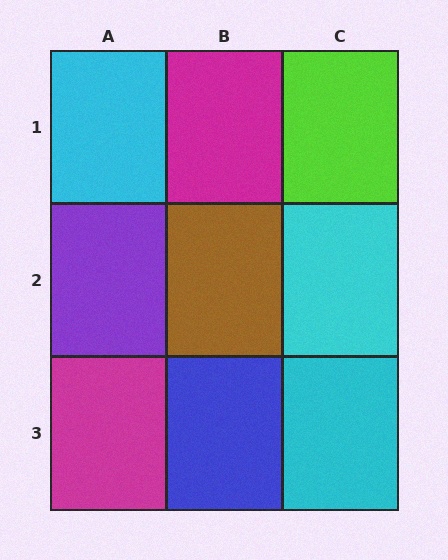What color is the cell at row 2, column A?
Purple.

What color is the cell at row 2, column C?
Cyan.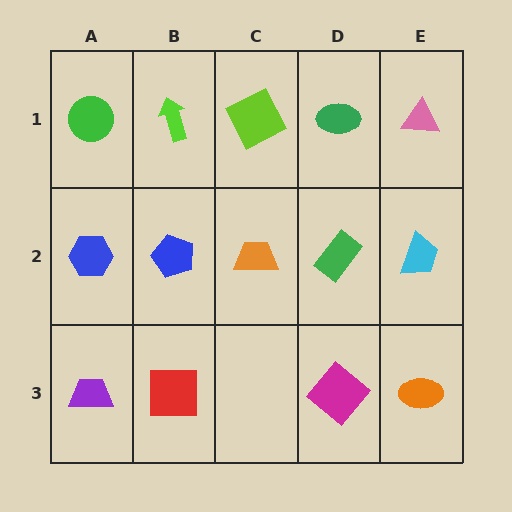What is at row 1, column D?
A green ellipse.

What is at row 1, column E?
A pink triangle.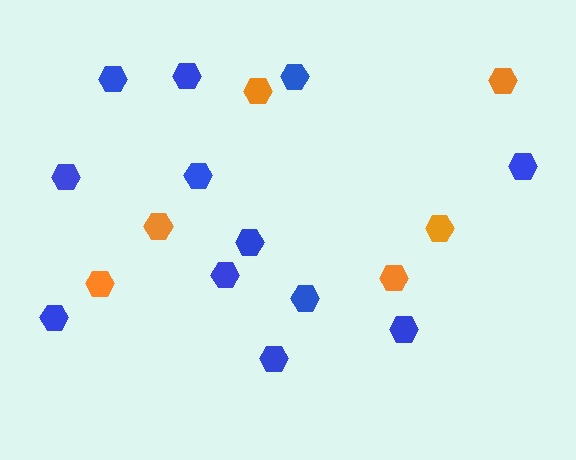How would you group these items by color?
There are 2 groups: one group of blue hexagons (12) and one group of orange hexagons (6).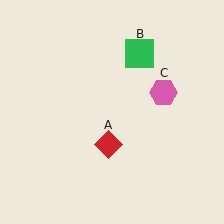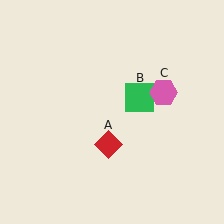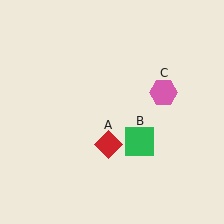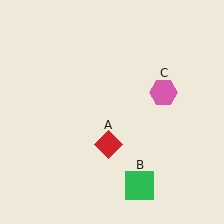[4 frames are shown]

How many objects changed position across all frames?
1 object changed position: green square (object B).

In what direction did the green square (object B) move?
The green square (object B) moved down.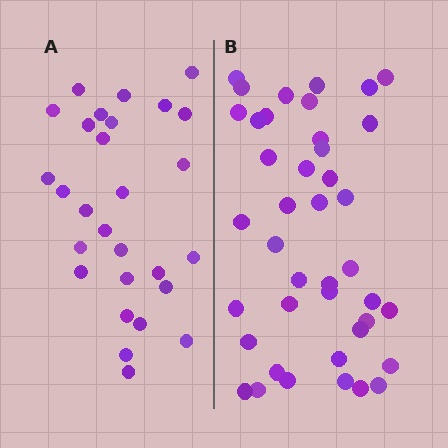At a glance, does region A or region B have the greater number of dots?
Region B (the right region) has more dots.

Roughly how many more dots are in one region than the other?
Region B has approximately 15 more dots than region A.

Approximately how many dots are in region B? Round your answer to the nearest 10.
About 40 dots. (The exact count is 41, which rounds to 40.)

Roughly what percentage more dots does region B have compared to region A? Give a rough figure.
About 45% more.